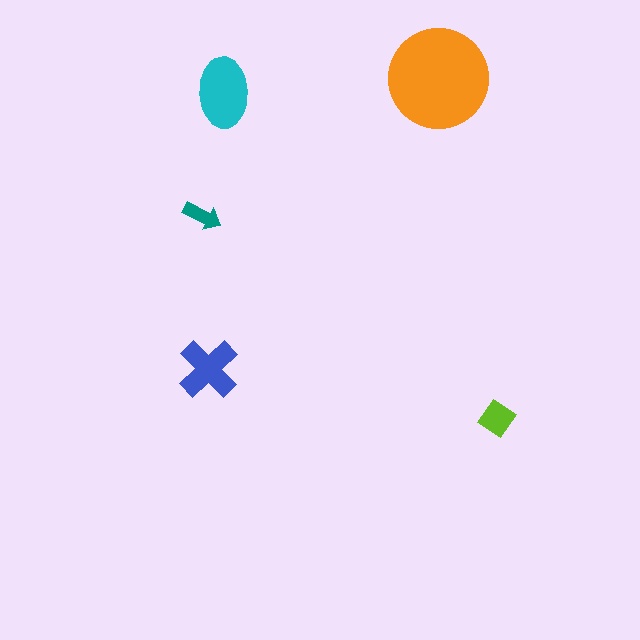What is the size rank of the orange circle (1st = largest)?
1st.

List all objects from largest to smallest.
The orange circle, the cyan ellipse, the blue cross, the lime diamond, the teal arrow.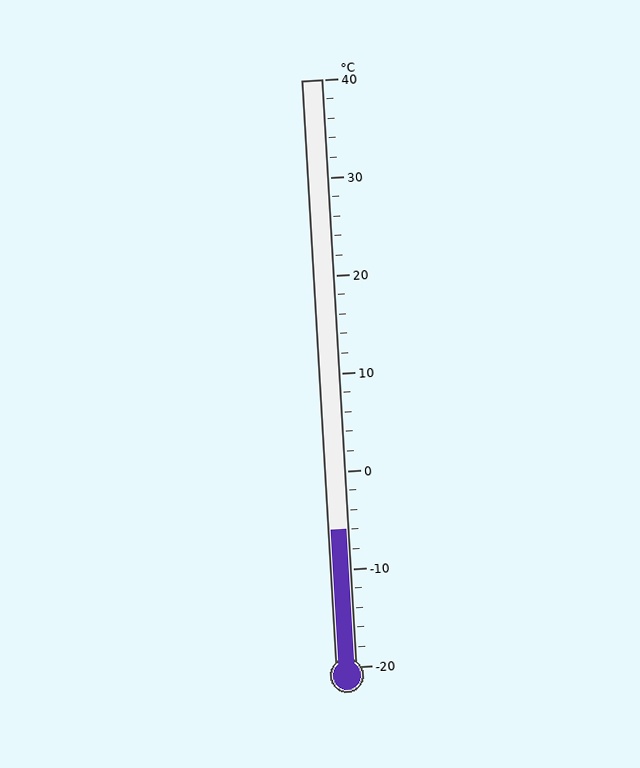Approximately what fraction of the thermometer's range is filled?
The thermometer is filled to approximately 25% of its range.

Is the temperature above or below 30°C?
The temperature is below 30°C.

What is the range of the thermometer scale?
The thermometer scale ranges from -20°C to 40°C.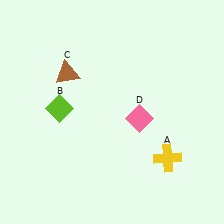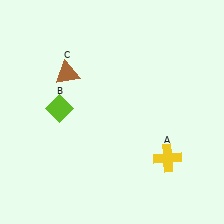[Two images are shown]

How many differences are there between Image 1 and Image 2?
There is 1 difference between the two images.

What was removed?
The pink diamond (D) was removed in Image 2.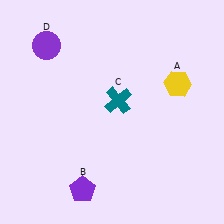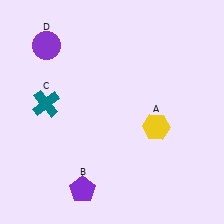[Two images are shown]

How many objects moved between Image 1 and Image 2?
2 objects moved between the two images.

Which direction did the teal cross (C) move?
The teal cross (C) moved left.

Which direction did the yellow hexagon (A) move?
The yellow hexagon (A) moved down.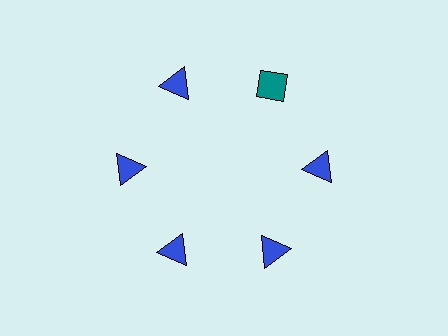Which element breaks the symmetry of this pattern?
The teal diamond at roughly the 1 o'clock position breaks the symmetry. All other shapes are blue triangles.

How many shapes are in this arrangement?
There are 6 shapes arranged in a ring pattern.